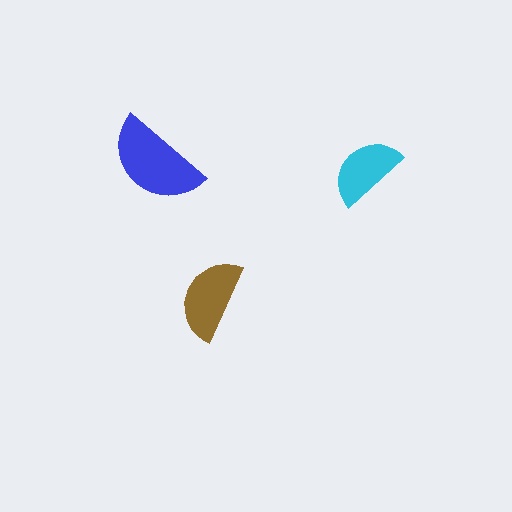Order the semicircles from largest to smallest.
the blue one, the brown one, the cyan one.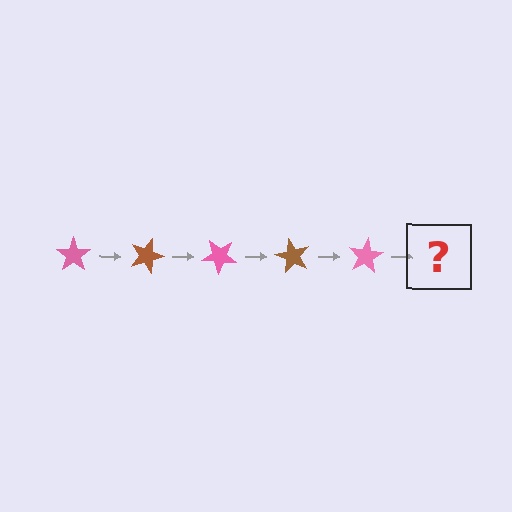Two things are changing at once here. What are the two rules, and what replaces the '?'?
The two rules are that it rotates 20 degrees each step and the color cycles through pink and brown. The '?' should be a brown star, rotated 100 degrees from the start.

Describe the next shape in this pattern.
It should be a brown star, rotated 100 degrees from the start.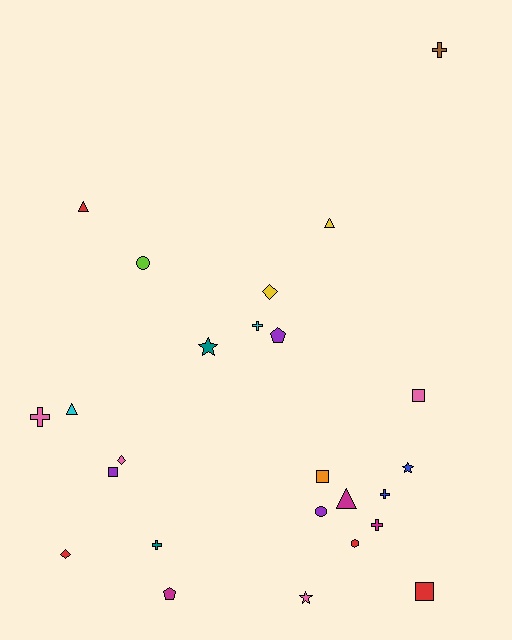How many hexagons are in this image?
There is 1 hexagon.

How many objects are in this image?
There are 25 objects.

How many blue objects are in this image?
There are 2 blue objects.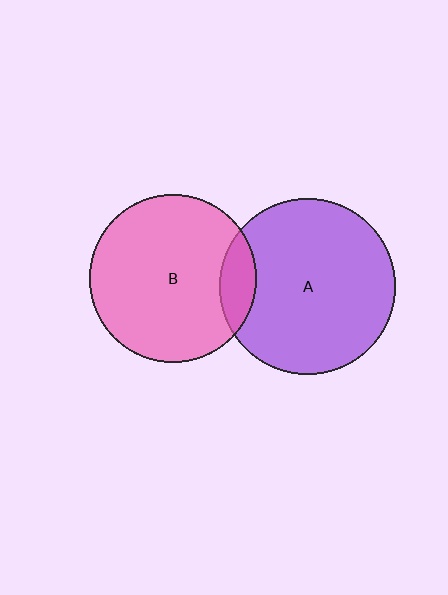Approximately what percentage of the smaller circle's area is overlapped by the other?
Approximately 10%.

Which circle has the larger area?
Circle A (purple).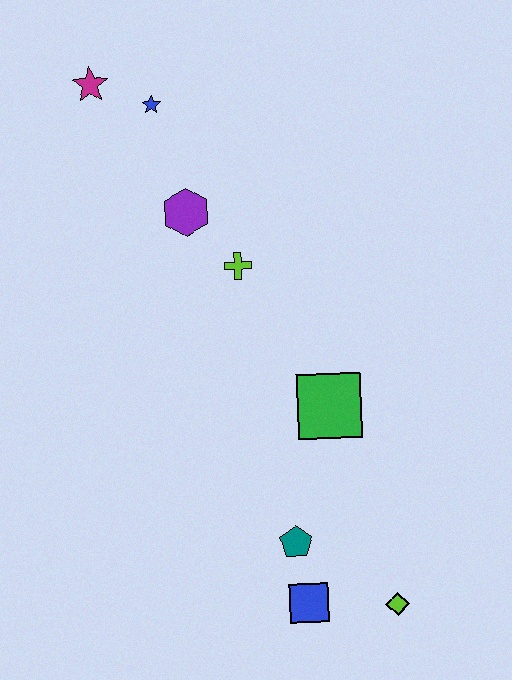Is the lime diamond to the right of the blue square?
Yes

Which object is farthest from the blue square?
The magenta star is farthest from the blue square.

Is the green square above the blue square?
Yes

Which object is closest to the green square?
The teal pentagon is closest to the green square.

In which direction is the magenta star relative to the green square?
The magenta star is above the green square.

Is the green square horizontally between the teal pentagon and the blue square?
No